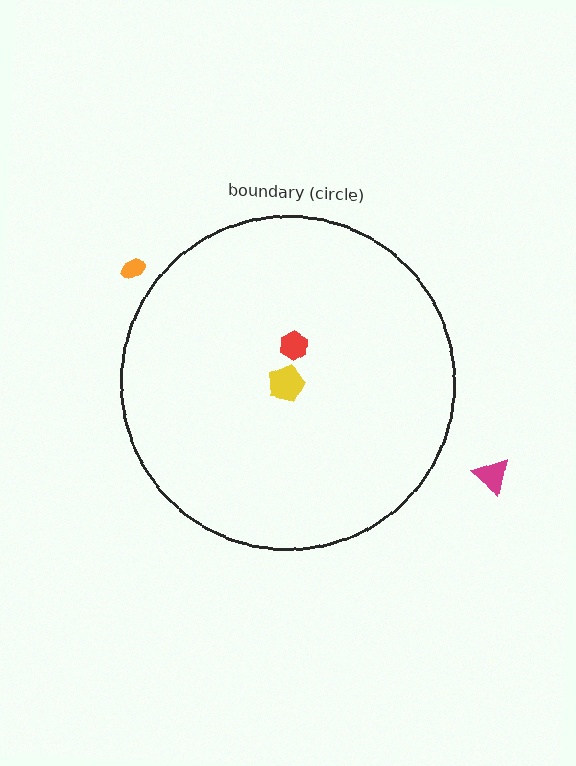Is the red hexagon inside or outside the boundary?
Inside.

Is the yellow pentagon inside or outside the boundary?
Inside.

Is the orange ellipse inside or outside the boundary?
Outside.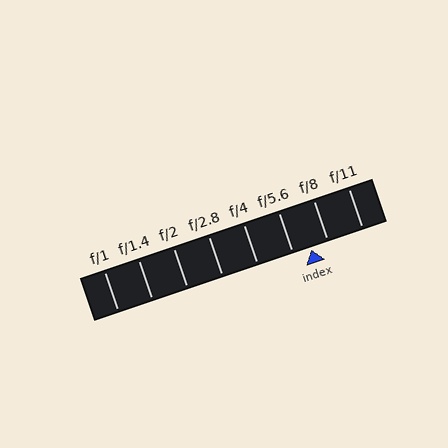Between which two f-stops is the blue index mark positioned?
The index mark is between f/5.6 and f/8.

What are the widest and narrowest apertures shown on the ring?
The widest aperture shown is f/1 and the narrowest is f/11.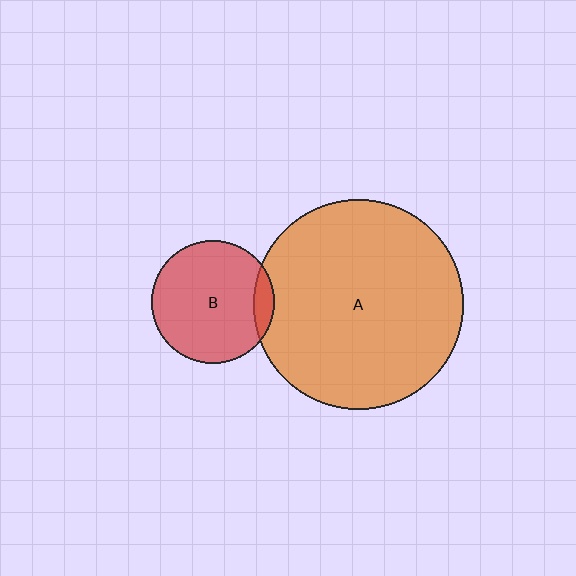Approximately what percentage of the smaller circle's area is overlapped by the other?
Approximately 10%.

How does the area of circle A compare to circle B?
Approximately 2.9 times.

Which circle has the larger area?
Circle A (orange).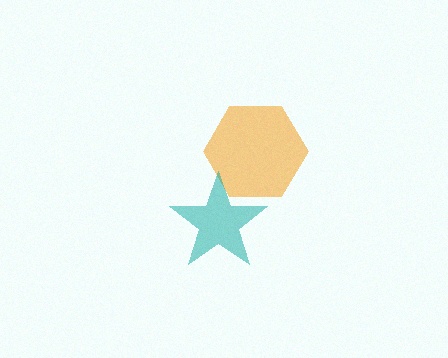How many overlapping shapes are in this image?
There are 2 overlapping shapes in the image.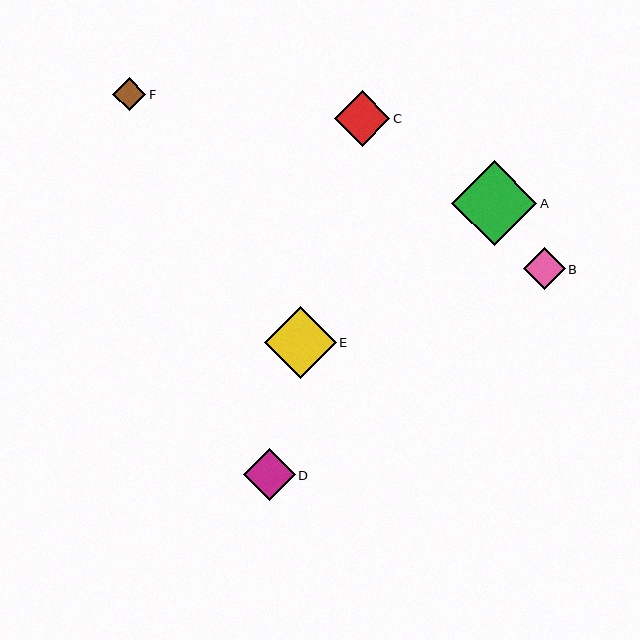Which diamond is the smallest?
Diamond F is the smallest with a size of approximately 33 pixels.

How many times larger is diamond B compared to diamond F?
Diamond B is approximately 1.3 times the size of diamond F.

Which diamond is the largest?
Diamond A is the largest with a size of approximately 85 pixels.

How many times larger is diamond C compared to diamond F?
Diamond C is approximately 1.7 times the size of diamond F.